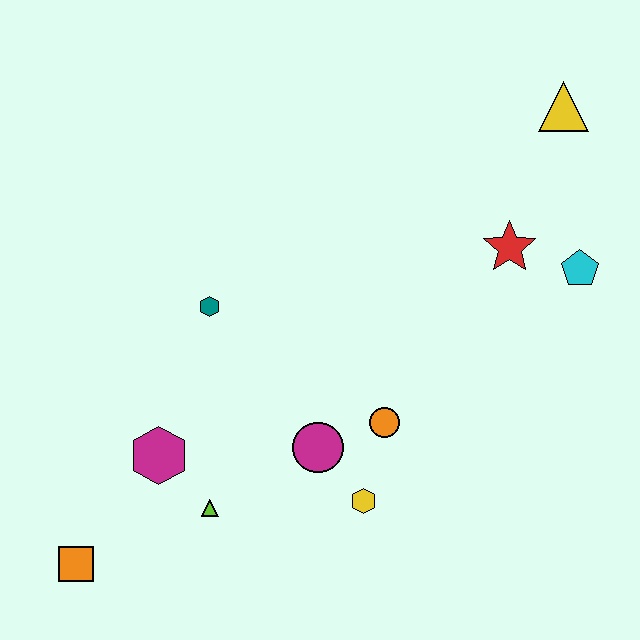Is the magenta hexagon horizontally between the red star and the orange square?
Yes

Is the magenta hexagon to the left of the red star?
Yes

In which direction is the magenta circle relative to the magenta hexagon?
The magenta circle is to the right of the magenta hexagon.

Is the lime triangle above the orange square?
Yes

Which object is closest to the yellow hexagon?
The magenta circle is closest to the yellow hexagon.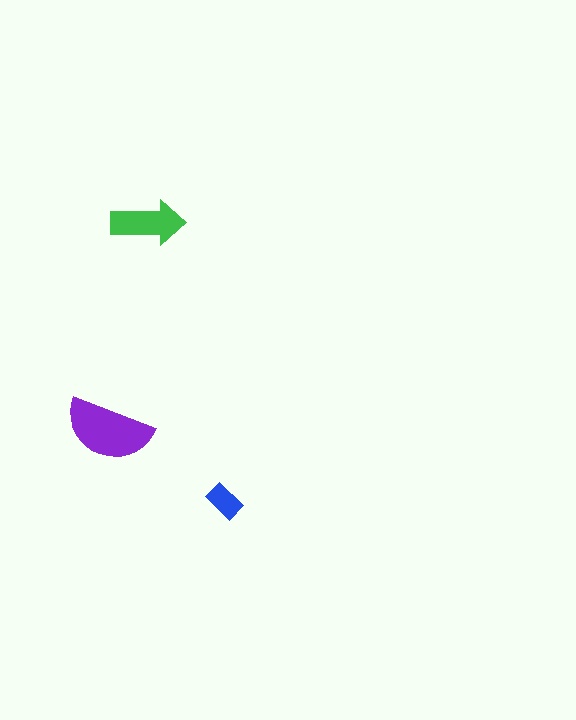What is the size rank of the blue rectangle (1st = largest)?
3rd.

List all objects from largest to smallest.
The purple semicircle, the green arrow, the blue rectangle.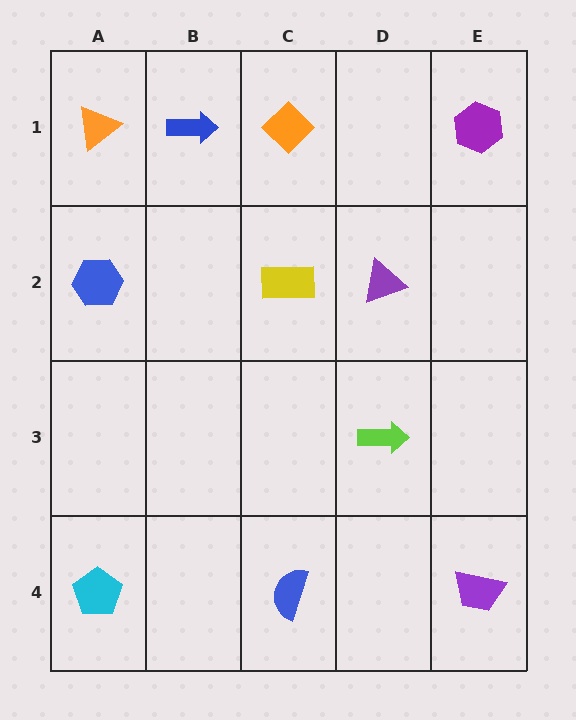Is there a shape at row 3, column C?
No, that cell is empty.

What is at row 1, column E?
A purple hexagon.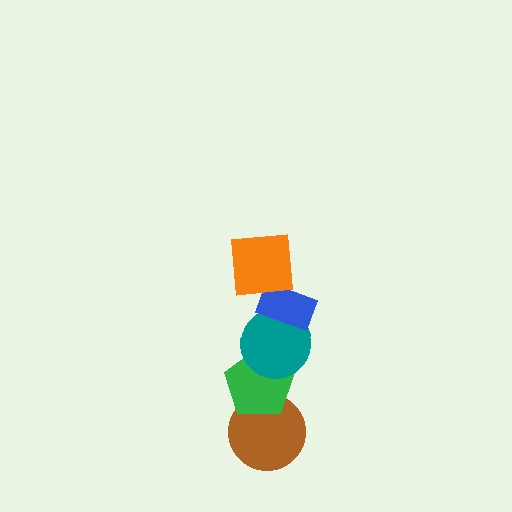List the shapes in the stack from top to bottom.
From top to bottom: the orange square, the blue rectangle, the teal circle, the green pentagon, the brown circle.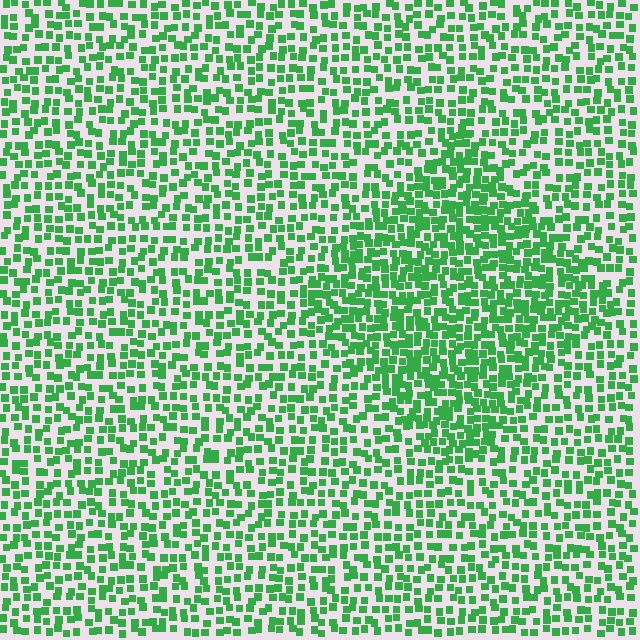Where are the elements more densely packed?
The elements are more densely packed inside the diamond boundary.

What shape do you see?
I see a diamond.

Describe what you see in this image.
The image contains small green elements arranged at two different densities. A diamond-shaped region is visible where the elements are more densely packed than the surrounding area.